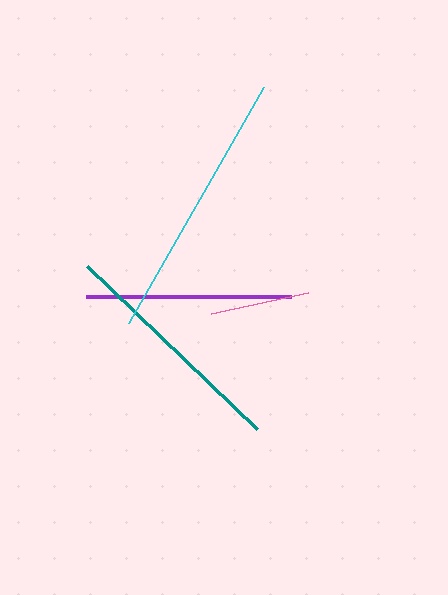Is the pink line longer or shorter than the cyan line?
The cyan line is longer than the pink line.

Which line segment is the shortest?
The pink line is the shortest at approximately 98 pixels.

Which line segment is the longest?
The cyan line is the longest at approximately 272 pixels.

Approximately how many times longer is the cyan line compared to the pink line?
The cyan line is approximately 2.8 times the length of the pink line.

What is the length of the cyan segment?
The cyan segment is approximately 272 pixels long.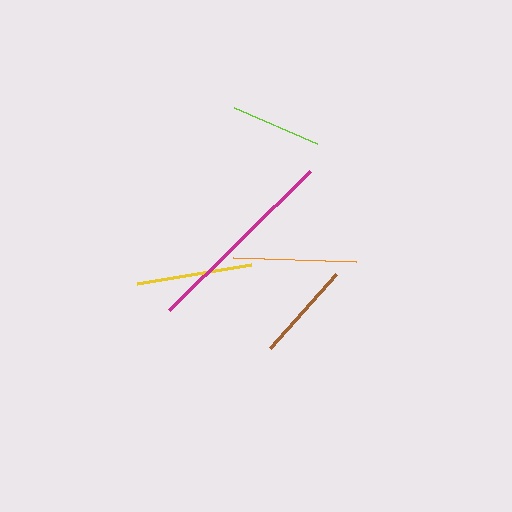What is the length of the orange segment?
The orange segment is approximately 122 pixels long.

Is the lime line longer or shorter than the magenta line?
The magenta line is longer than the lime line.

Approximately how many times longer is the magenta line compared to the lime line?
The magenta line is approximately 2.2 times the length of the lime line.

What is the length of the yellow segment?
The yellow segment is approximately 116 pixels long.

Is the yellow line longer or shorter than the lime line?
The yellow line is longer than the lime line.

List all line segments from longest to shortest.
From longest to shortest: magenta, orange, yellow, brown, lime.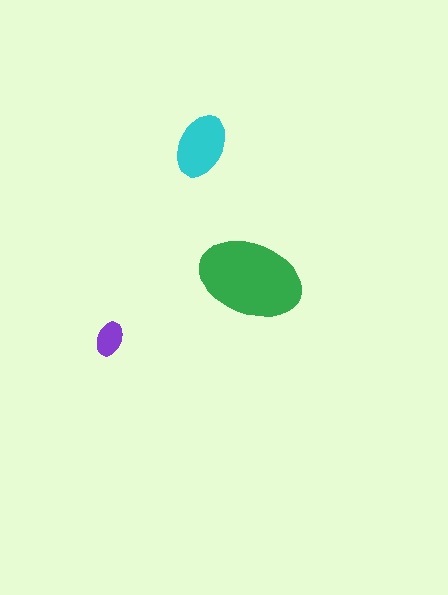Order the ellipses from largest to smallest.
the green one, the cyan one, the purple one.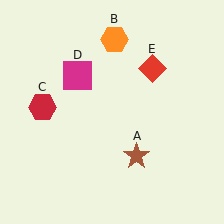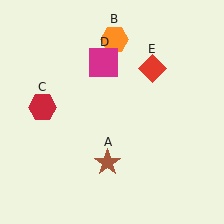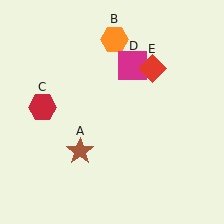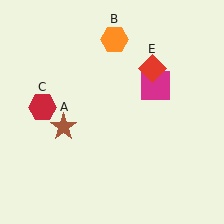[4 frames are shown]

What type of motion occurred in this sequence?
The brown star (object A), magenta square (object D) rotated clockwise around the center of the scene.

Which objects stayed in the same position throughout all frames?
Orange hexagon (object B) and red hexagon (object C) and red diamond (object E) remained stationary.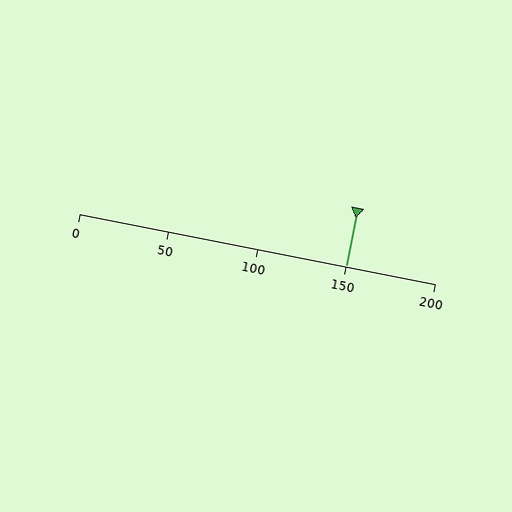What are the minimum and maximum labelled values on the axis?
The axis runs from 0 to 200.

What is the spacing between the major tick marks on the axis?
The major ticks are spaced 50 apart.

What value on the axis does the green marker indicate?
The marker indicates approximately 150.